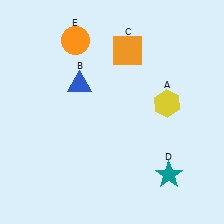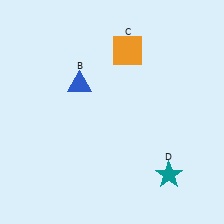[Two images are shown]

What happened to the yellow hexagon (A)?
The yellow hexagon (A) was removed in Image 2. It was in the top-right area of Image 1.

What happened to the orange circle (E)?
The orange circle (E) was removed in Image 2. It was in the top-left area of Image 1.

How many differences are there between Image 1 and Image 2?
There are 2 differences between the two images.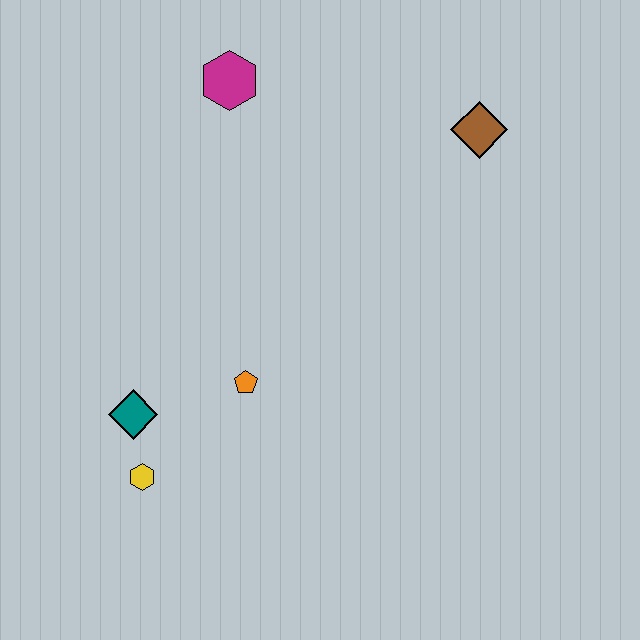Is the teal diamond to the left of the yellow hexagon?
Yes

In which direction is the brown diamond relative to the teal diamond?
The brown diamond is to the right of the teal diamond.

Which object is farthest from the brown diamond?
The yellow hexagon is farthest from the brown diamond.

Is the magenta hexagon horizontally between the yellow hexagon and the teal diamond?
No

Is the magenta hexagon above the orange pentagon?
Yes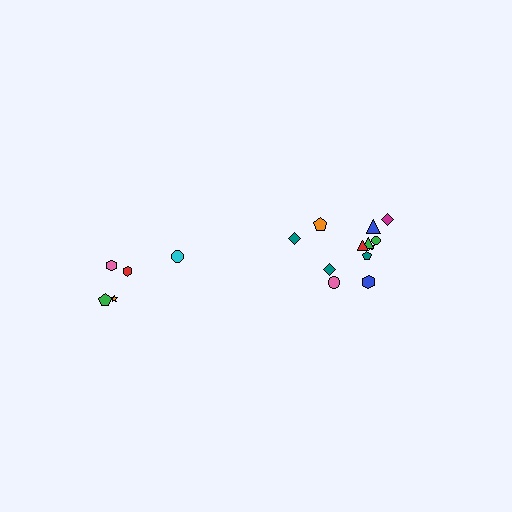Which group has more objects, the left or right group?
The right group.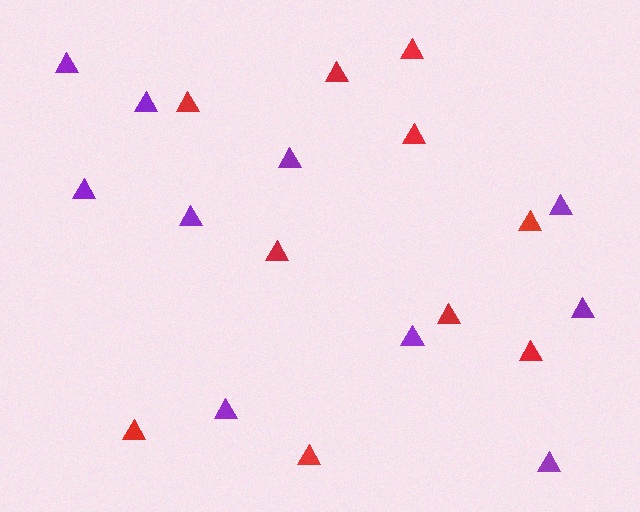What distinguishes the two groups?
There are 2 groups: one group of red triangles (10) and one group of purple triangles (10).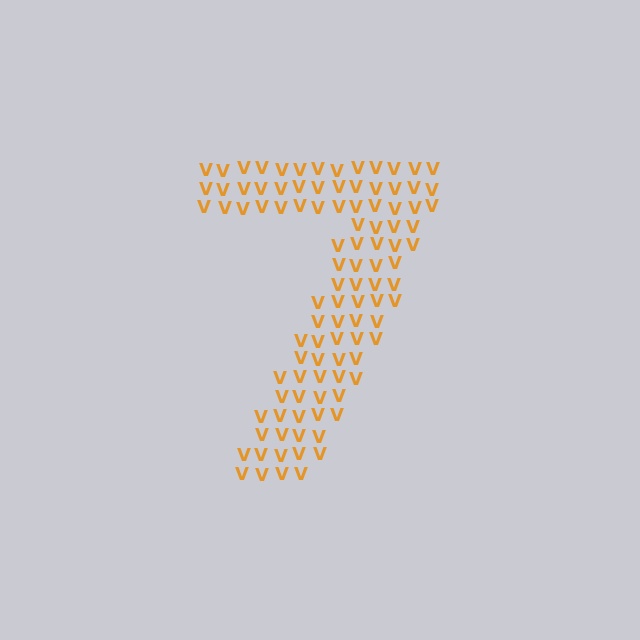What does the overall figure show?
The overall figure shows the digit 7.